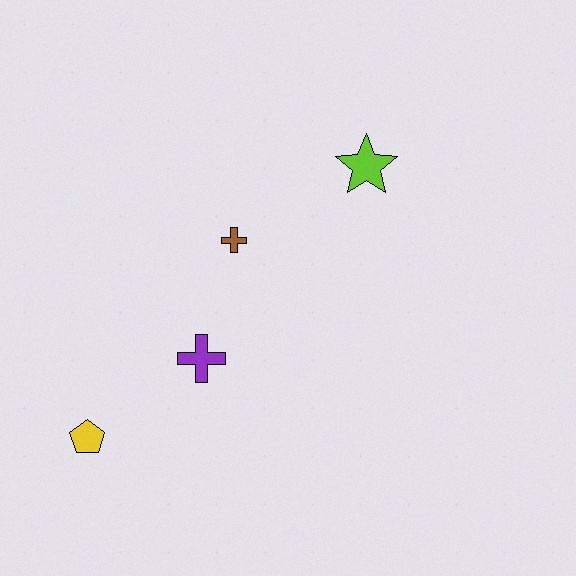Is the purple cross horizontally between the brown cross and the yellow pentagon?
Yes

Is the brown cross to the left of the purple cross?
No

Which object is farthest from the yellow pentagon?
The lime star is farthest from the yellow pentagon.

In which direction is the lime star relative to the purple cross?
The lime star is above the purple cross.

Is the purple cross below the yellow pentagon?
No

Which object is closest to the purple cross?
The brown cross is closest to the purple cross.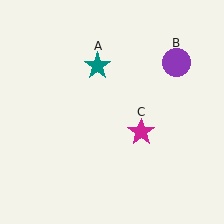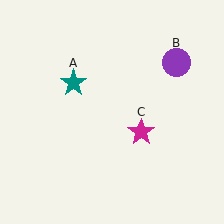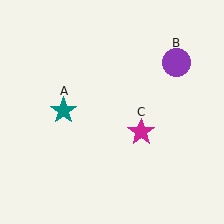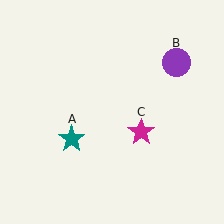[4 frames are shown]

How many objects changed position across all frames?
1 object changed position: teal star (object A).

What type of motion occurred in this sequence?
The teal star (object A) rotated counterclockwise around the center of the scene.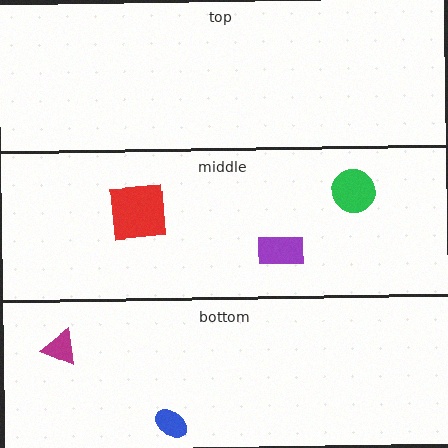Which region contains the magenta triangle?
The bottom region.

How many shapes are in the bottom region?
2.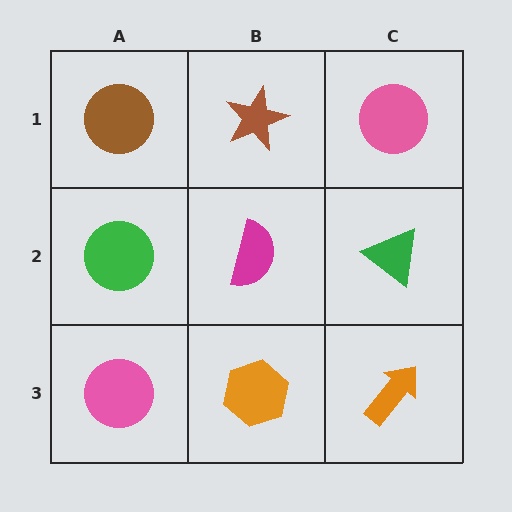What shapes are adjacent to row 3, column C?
A green triangle (row 2, column C), an orange hexagon (row 3, column B).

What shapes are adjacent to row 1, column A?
A green circle (row 2, column A), a brown star (row 1, column B).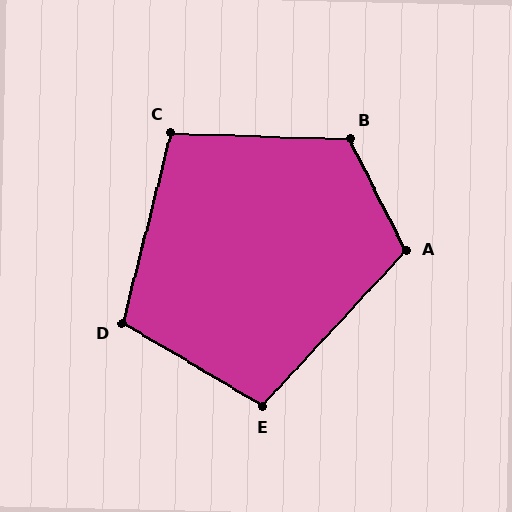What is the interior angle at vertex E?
Approximately 102 degrees (obtuse).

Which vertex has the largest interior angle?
B, at approximately 118 degrees.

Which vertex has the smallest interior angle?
C, at approximately 102 degrees.